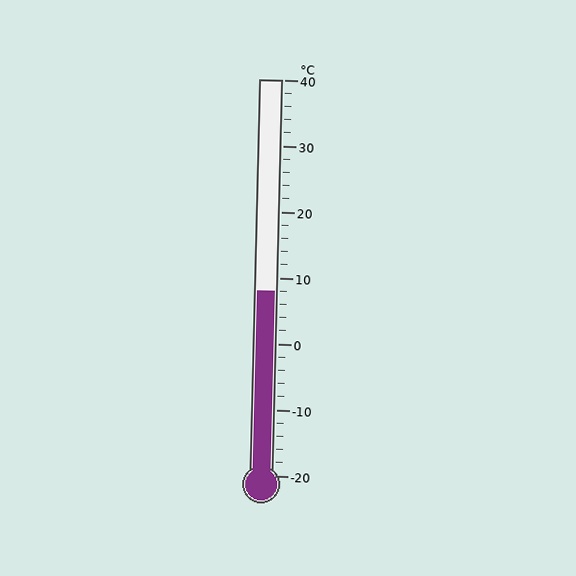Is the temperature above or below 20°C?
The temperature is below 20°C.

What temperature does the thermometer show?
The thermometer shows approximately 8°C.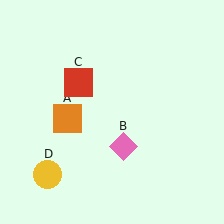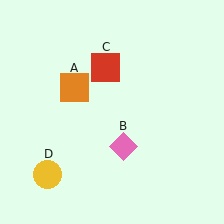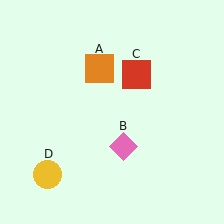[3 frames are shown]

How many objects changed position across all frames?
2 objects changed position: orange square (object A), red square (object C).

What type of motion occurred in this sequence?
The orange square (object A), red square (object C) rotated clockwise around the center of the scene.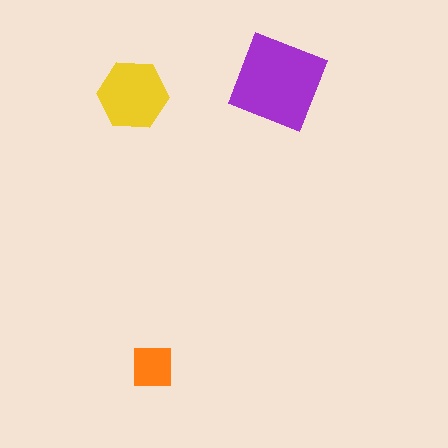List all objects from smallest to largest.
The orange square, the yellow hexagon, the purple diamond.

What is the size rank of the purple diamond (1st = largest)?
1st.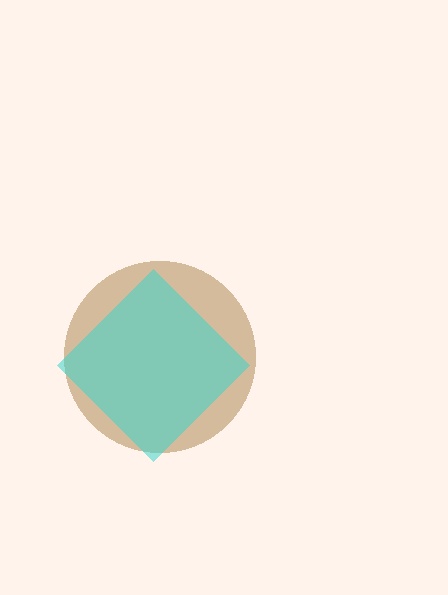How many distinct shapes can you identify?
There are 2 distinct shapes: a brown circle, a cyan diamond.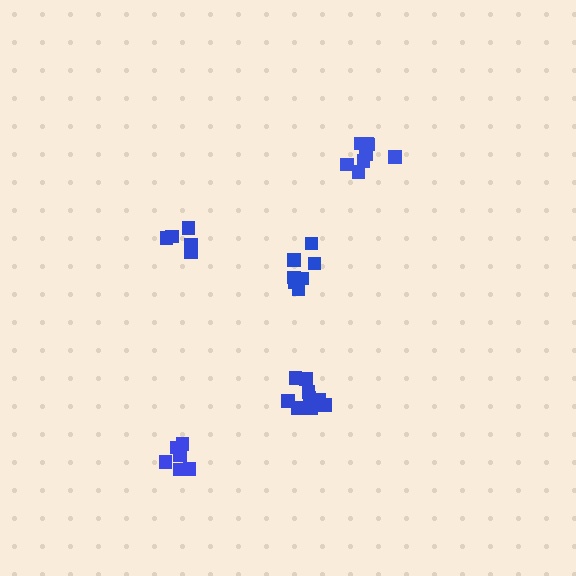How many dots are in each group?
Group 1: 5 dots, Group 2: 10 dots, Group 3: 9 dots, Group 4: 6 dots, Group 5: 7 dots (37 total).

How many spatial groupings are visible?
There are 5 spatial groupings.